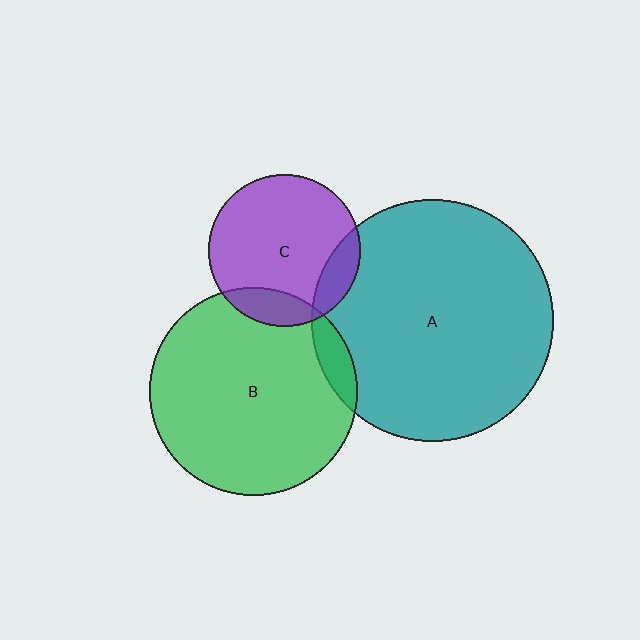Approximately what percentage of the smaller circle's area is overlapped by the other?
Approximately 10%.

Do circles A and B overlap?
Yes.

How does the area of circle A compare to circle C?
Approximately 2.5 times.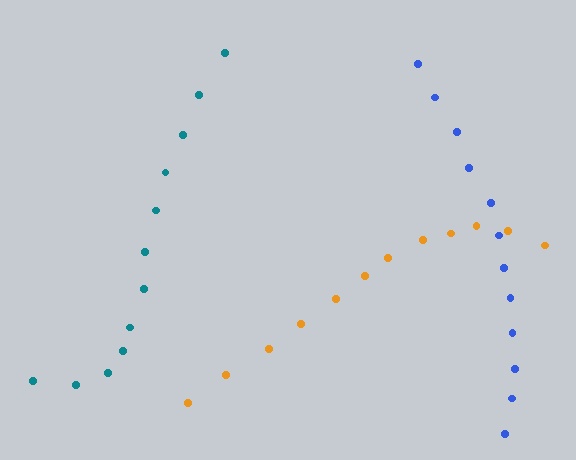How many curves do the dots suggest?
There are 3 distinct paths.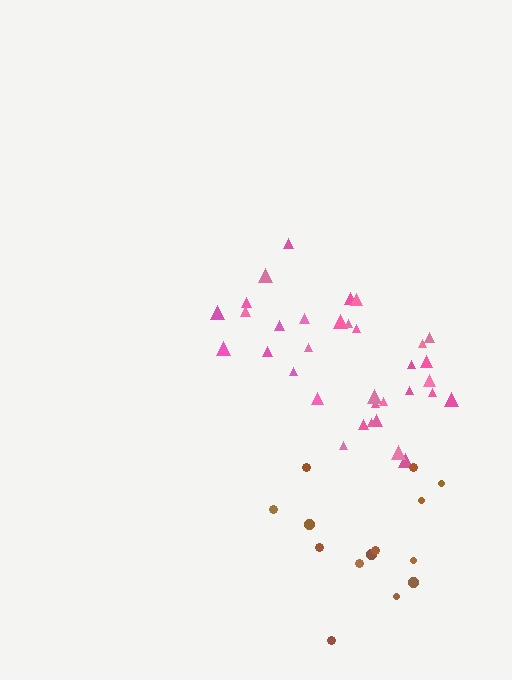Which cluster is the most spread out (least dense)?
Brown.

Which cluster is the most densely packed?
Pink.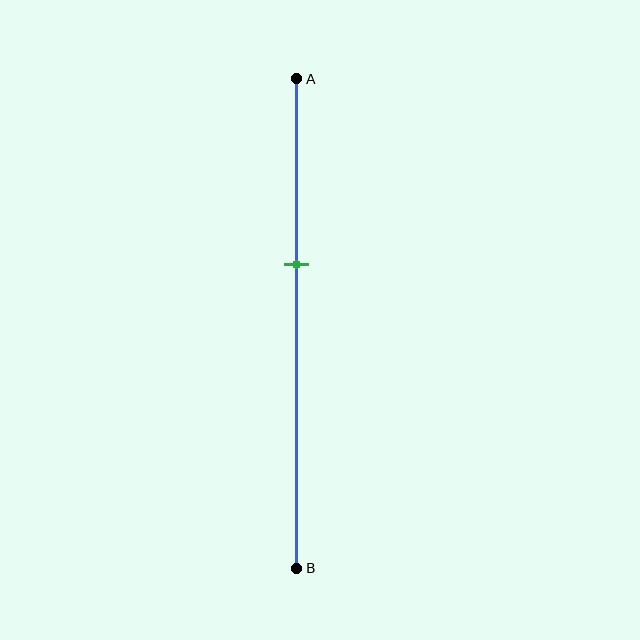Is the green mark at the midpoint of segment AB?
No, the mark is at about 40% from A, not at the 50% midpoint.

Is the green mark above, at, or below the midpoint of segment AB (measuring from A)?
The green mark is above the midpoint of segment AB.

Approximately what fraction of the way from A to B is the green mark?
The green mark is approximately 40% of the way from A to B.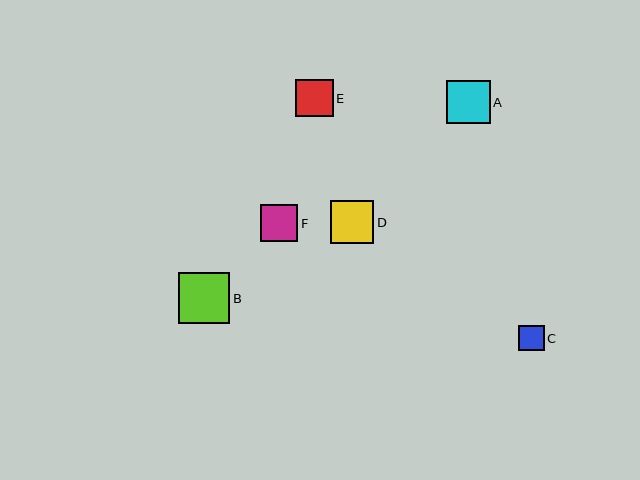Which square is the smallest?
Square C is the smallest with a size of approximately 26 pixels.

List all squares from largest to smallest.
From largest to smallest: B, D, A, E, F, C.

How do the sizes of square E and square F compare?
Square E and square F are approximately the same size.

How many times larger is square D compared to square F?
Square D is approximately 1.2 times the size of square F.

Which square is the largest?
Square B is the largest with a size of approximately 51 pixels.